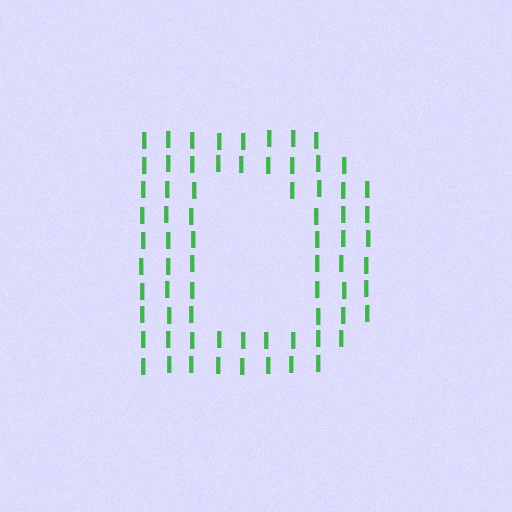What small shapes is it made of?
It is made of small letter I's.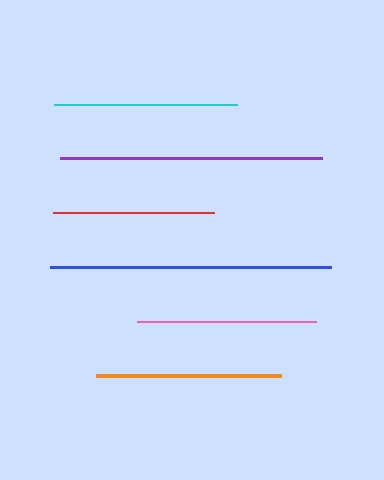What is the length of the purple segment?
The purple segment is approximately 262 pixels long.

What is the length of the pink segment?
The pink segment is approximately 179 pixels long.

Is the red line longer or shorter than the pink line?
The pink line is longer than the red line.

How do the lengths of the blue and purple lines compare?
The blue and purple lines are approximately the same length.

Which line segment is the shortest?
The red line is the shortest at approximately 162 pixels.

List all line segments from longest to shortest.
From longest to shortest: blue, purple, orange, cyan, pink, red.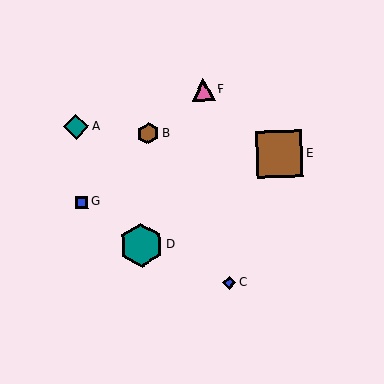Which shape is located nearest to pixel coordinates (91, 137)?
The teal diamond (labeled A) at (76, 127) is nearest to that location.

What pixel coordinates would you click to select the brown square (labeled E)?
Click at (279, 154) to select the brown square E.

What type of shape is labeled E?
Shape E is a brown square.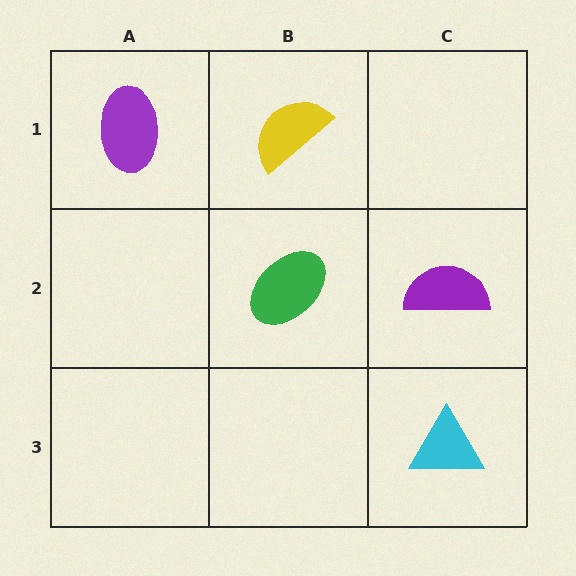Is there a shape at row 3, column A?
No, that cell is empty.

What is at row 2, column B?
A green ellipse.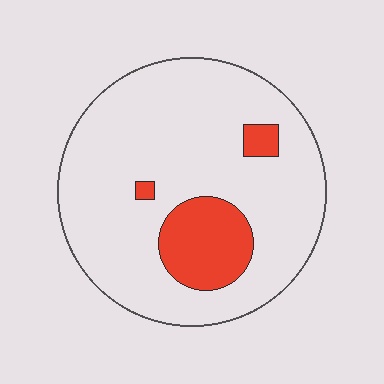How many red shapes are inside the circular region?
3.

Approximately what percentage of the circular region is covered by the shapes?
Approximately 15%.